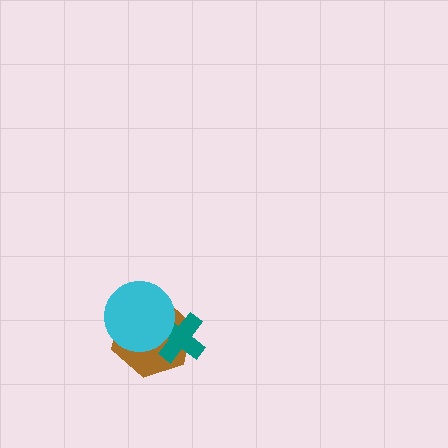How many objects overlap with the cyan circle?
2 objects overlap with the cyan circle.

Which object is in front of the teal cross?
The cyan circle is in front of the teal cross.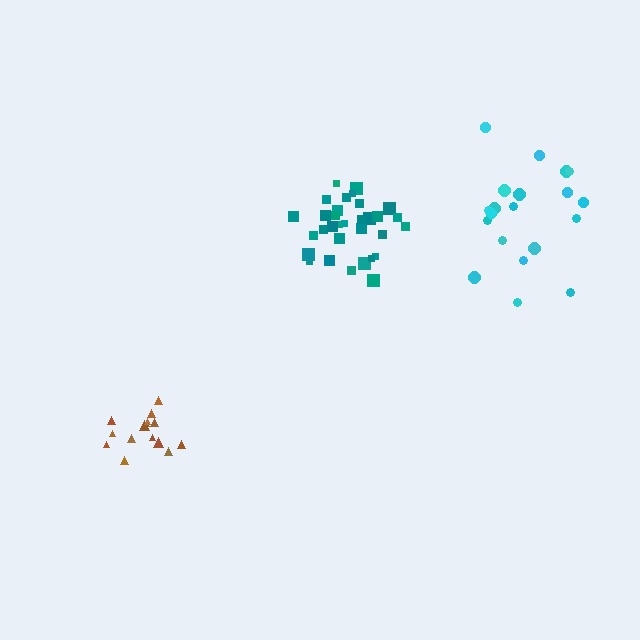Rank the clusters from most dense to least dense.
teal, brown, cyan.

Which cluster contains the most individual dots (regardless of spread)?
Teal (33).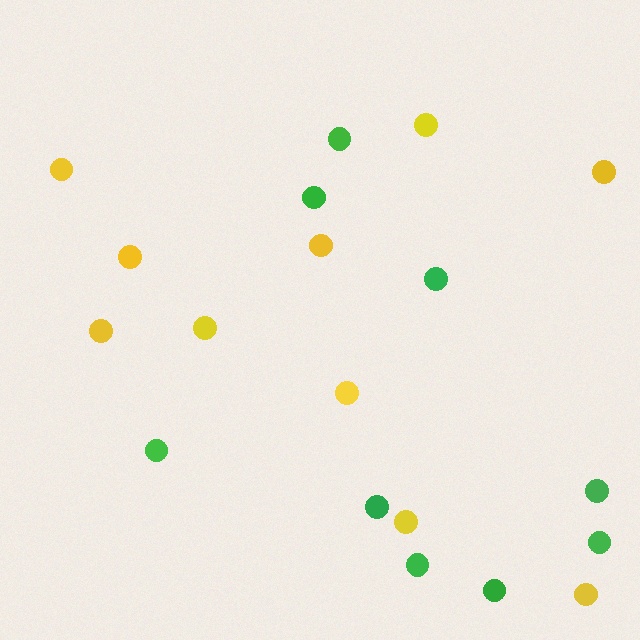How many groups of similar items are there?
There are 2 groups: one group of yellow circles (10) and one group of green circles (9).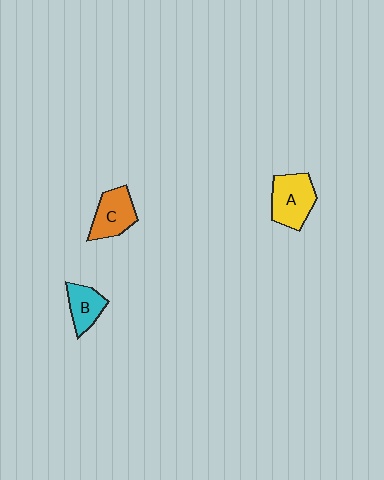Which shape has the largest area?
Shape A (yellow).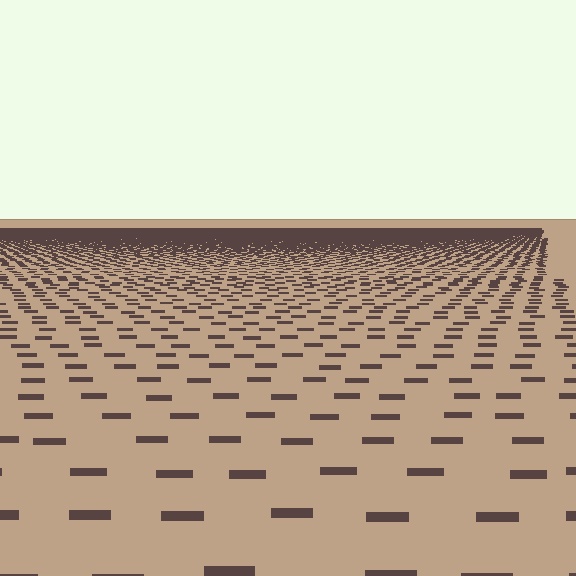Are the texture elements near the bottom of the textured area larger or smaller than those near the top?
Larger. Near the bottom, elements are closer to the viewer and appear at a bigger on-screen size.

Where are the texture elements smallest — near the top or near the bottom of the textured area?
Near the top.